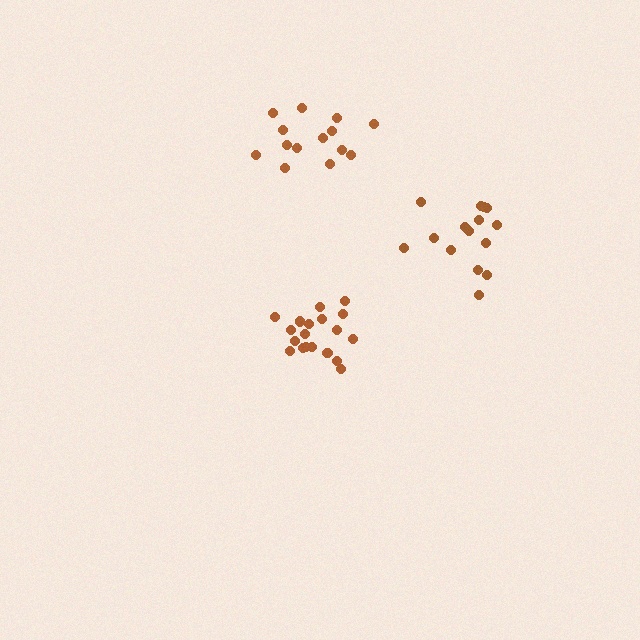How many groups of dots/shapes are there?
There are 3 groups.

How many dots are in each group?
Group 1: 15 dots, Group 2: 14 dots, Group 3: 19 dots (48 total).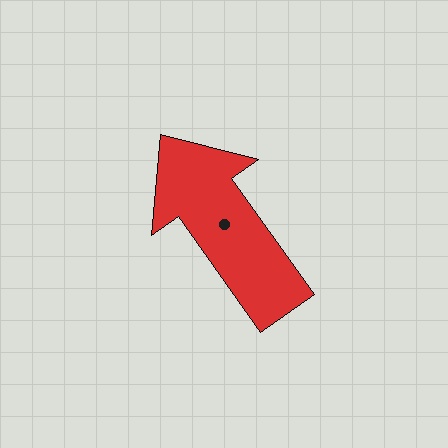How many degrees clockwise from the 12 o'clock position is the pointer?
Approximately 324 degrees.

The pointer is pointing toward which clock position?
Roughly 11 o'clock.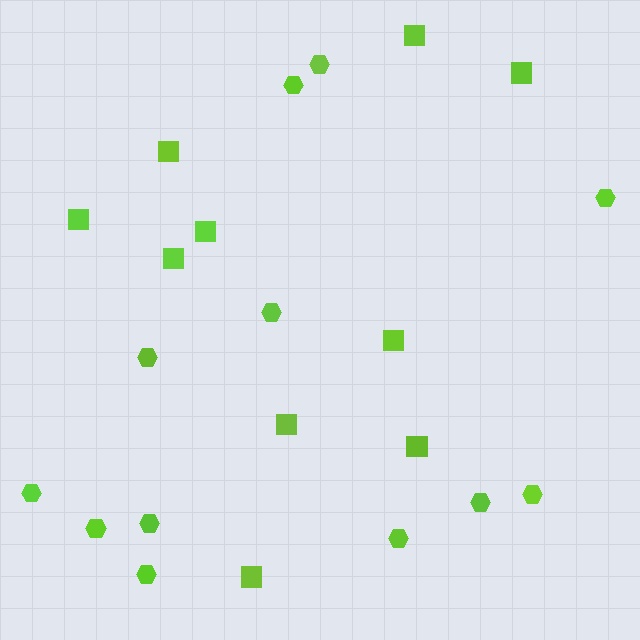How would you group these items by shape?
There are 2 groups: one group of hexagons (12) and one group of squares (10).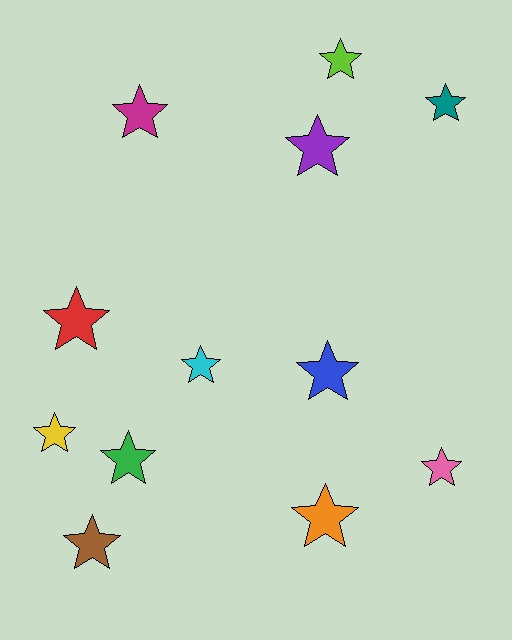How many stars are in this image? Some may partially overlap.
There are 12 stars.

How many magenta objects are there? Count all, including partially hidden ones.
There is 1 magenta object.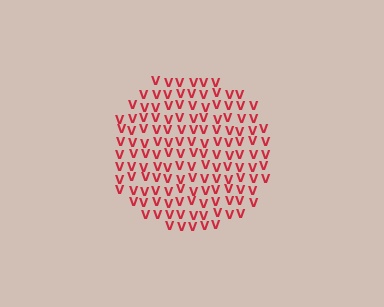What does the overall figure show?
The overall figure shows a circle.